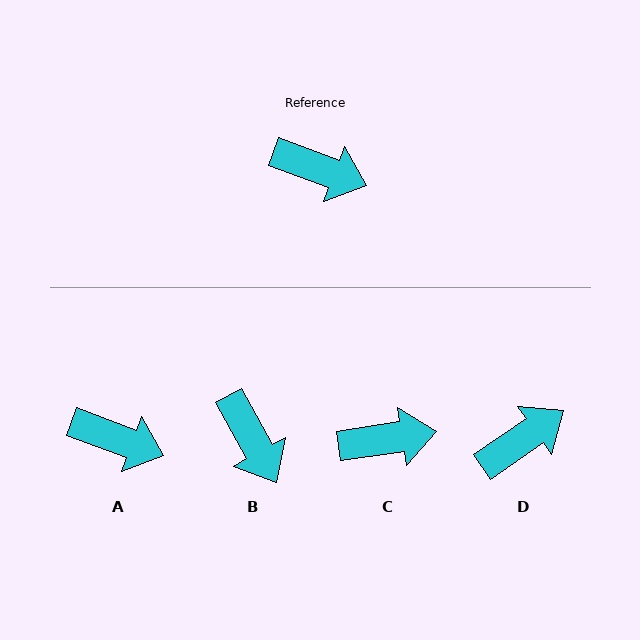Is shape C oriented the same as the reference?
No, it is off by about 29 degrees.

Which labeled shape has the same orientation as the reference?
A.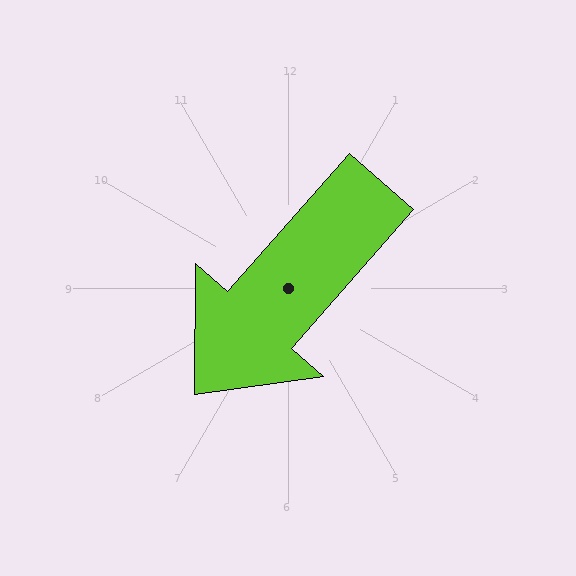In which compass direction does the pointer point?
Southwest.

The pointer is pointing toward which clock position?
Roughly 7 o'clock.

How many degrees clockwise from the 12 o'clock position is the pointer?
Approximately 221 degrees.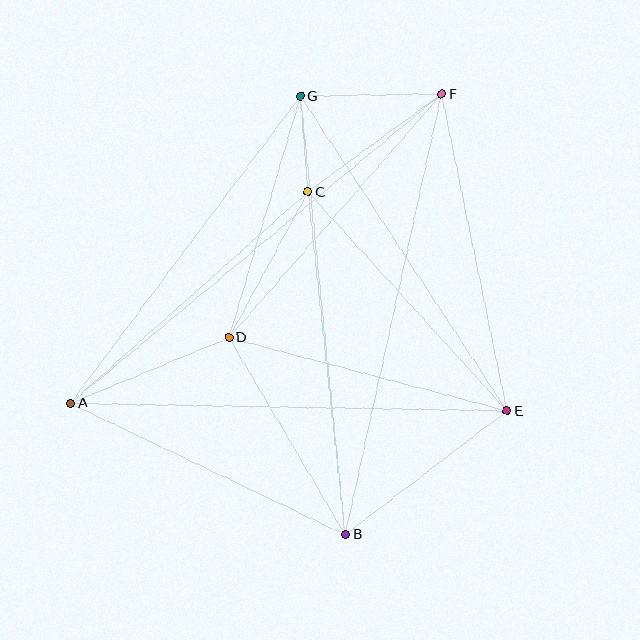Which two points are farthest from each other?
Points A and F are farthest from each other.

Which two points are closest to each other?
Points C and G are closest to each other.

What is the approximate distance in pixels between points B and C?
The distance between B and C is approximately 344 pixels.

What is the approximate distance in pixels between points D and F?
The distance between D and F is approximately 323 pixels.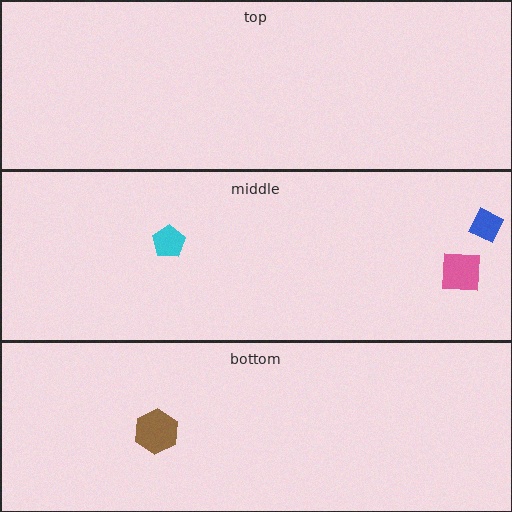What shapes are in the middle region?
The cyan pentagon, the pink square, the blue diamond.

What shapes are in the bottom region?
The brown hexagon.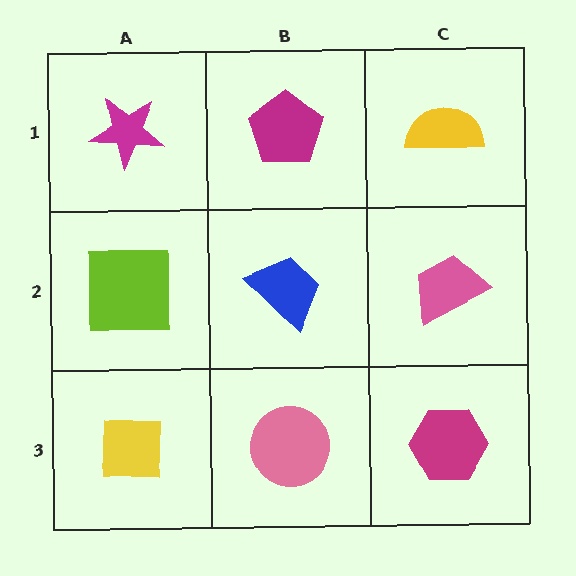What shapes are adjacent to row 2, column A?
A magenta star (row 1, column A), a yellow square (row 3, column A), a blue trapezoid (row 2, column B).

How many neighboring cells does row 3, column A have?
2.